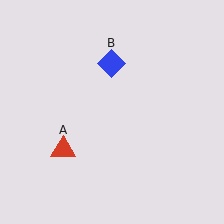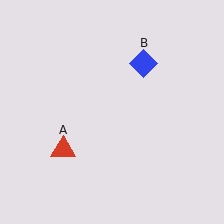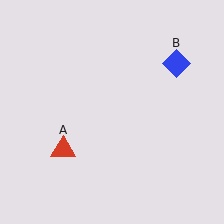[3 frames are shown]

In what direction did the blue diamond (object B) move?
The blue diamond (object B) moved right.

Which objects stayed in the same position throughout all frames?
Red triangle (object A) remained stationary.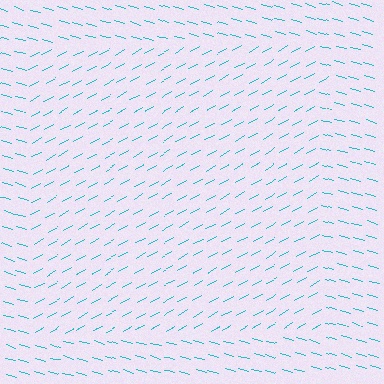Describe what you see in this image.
The image is filled with small cyan line segments. A rectangle region in the image has lines oriented differently from the surrounding lines, creating a visible texture boundary.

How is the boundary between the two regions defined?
The boundary is defined purely by a change in line orientation (approximately 45 degrees difference). All lines are the same color and thickness.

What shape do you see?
I see a rectangle.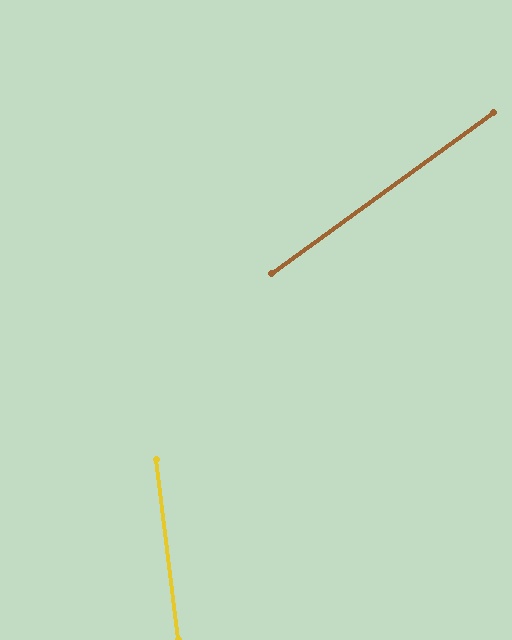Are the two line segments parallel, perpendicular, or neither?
Neither parallel nor perpendicular — they differ by about 61°.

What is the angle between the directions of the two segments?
Approximately 61 degrees.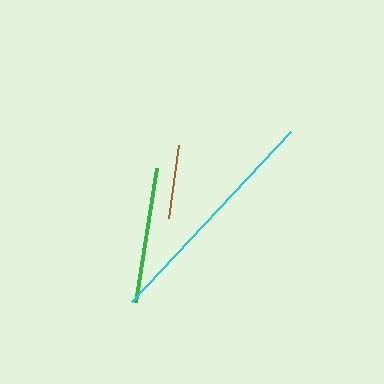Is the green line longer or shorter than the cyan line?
The cyan line is longer than the green line.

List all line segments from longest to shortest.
From longest to shortest: cyan, green, brown.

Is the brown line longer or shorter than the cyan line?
The cyan line is longer than the brown line.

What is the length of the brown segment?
The brown segment is approximately 74 pixels long.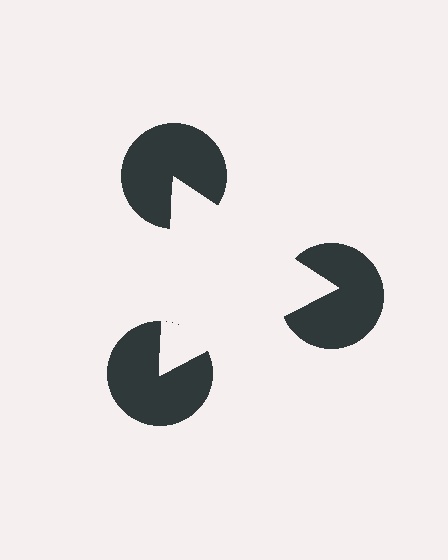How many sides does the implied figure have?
3 sides.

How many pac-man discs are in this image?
There are 3 — one at each vertex of the illusory triangle.